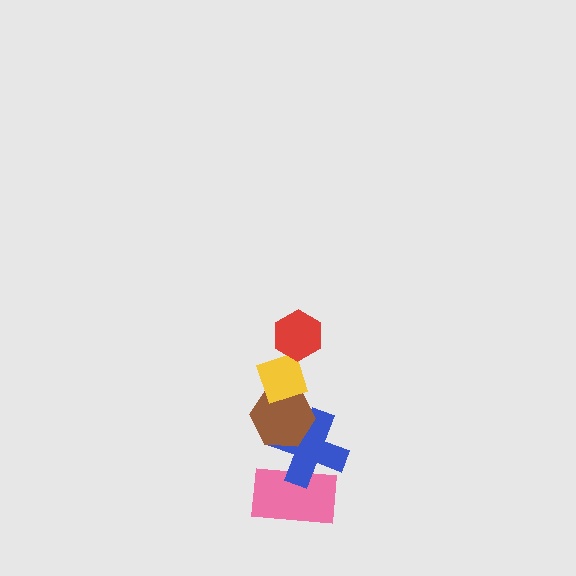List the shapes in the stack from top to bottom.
From top to bottom: the red hexagon, the yellow diamond, the brown hexagon, the blue cross, the pink rectangle.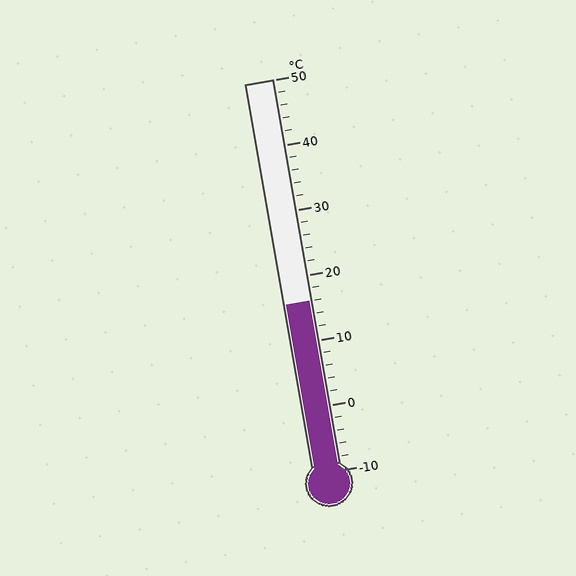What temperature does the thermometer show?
The thermometer shows approximately 16°C.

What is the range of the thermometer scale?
The thermometer scale ranges from -10°C to 50°C.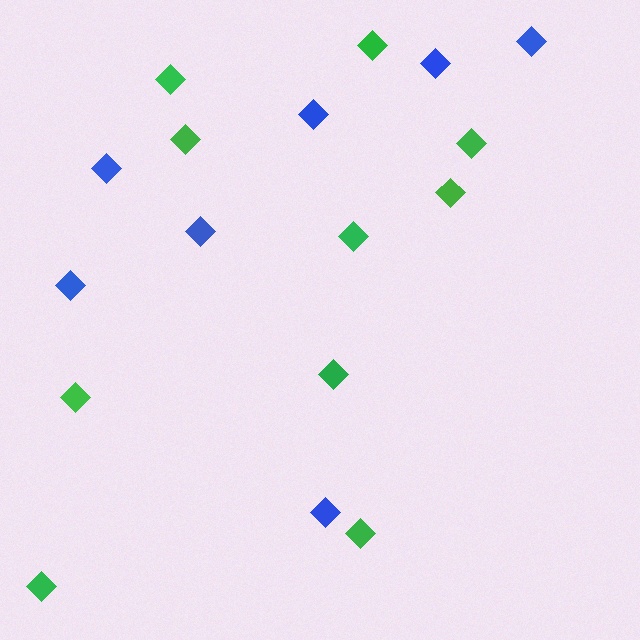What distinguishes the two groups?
There are 2 groups: one group of green diamonds (10) and one group of blue diamonds (7).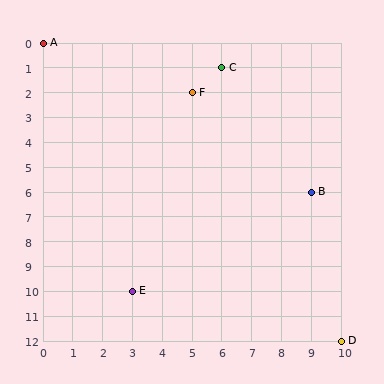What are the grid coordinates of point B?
Point B is at grid coordinates (9, 6).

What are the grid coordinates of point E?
Point E is at grid coordinates (3, 10).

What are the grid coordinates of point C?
Point C is at grid coordinates (6, 1).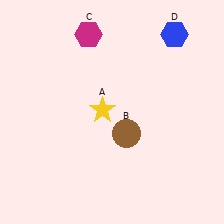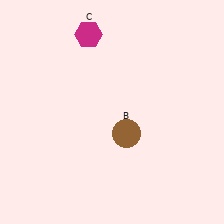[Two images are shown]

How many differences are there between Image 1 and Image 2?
There are 2 differences between the two images.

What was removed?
The blue hexagon (D), the yellow star (A) were removed in Image 2.